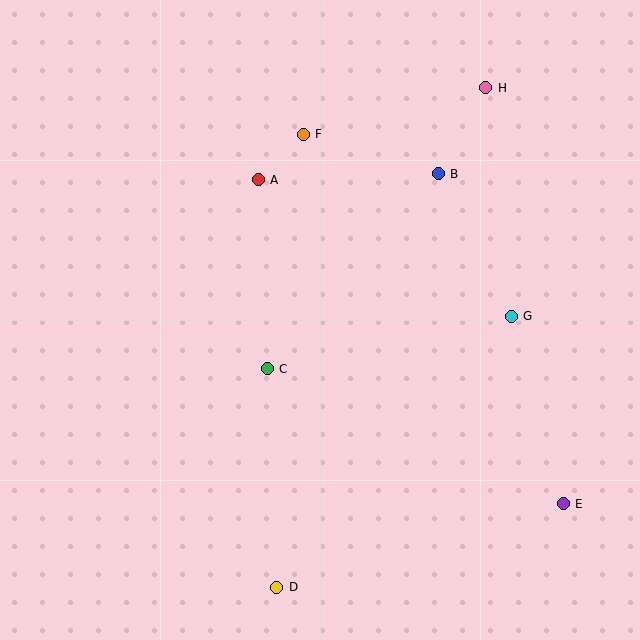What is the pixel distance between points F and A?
The distance between F and A is 64 pixels.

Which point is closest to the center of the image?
Point C at (267, 369) is closest to the center.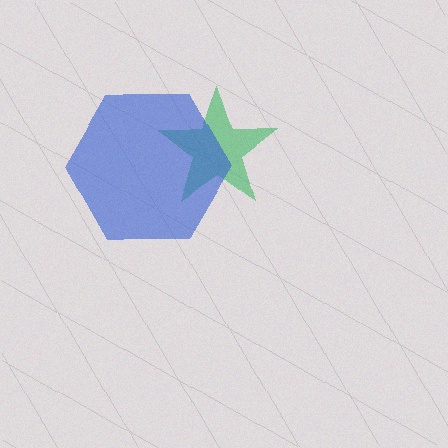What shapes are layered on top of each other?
The layered shapes are: a green star, a blue hexagon.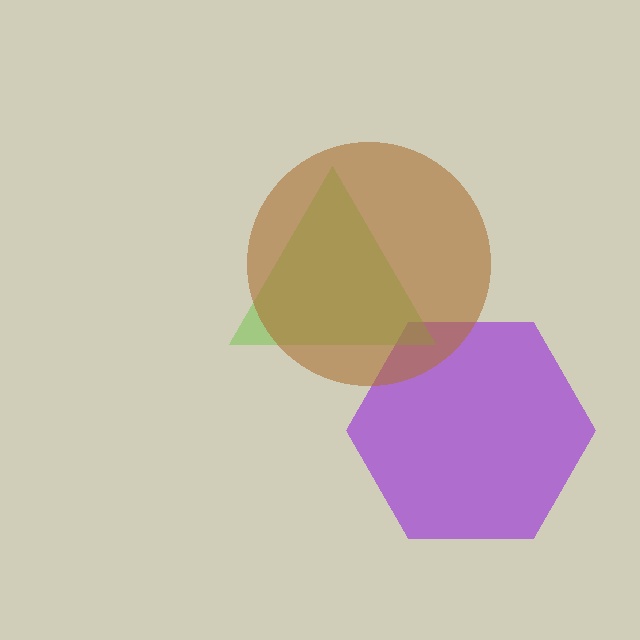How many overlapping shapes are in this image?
There are 3 overlapping shapes in the image.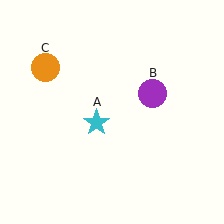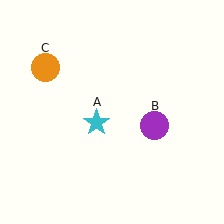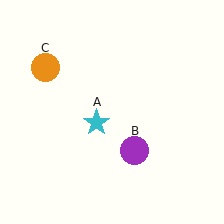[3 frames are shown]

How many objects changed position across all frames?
1 object changed position: purple circle (object B).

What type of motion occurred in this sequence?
The purple circle (object B) rotated clockwise around the center of the scene.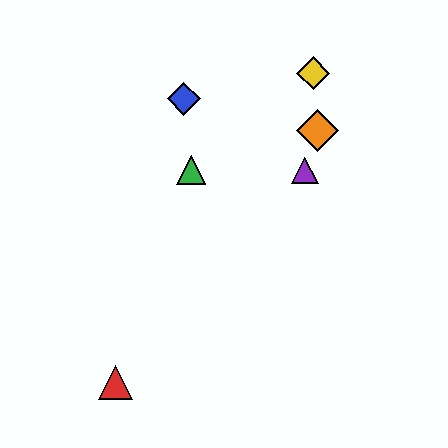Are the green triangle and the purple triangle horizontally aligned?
Yes, both are at y≈170.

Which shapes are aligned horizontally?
The green triangle, the purple triangle are aligned horizontally.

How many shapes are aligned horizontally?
2 shapes (the green triangle, the purple triangle) are aligned horizontally.